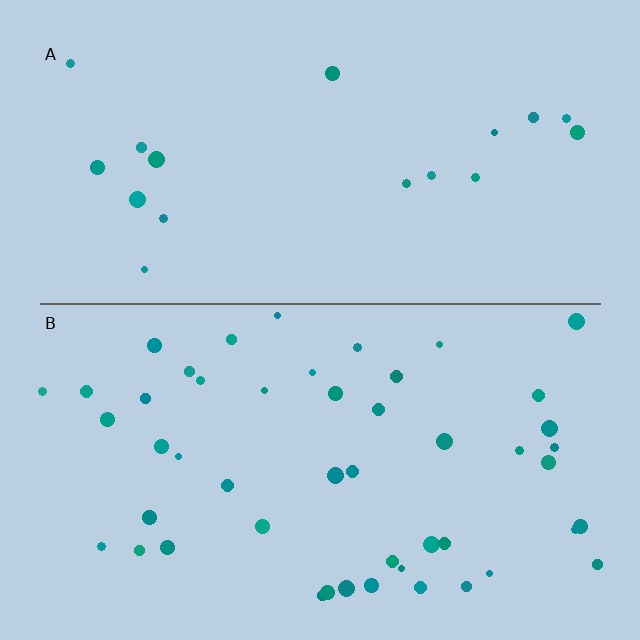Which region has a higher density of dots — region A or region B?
B (the bottom).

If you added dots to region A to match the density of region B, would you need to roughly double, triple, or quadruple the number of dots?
Approximately triple.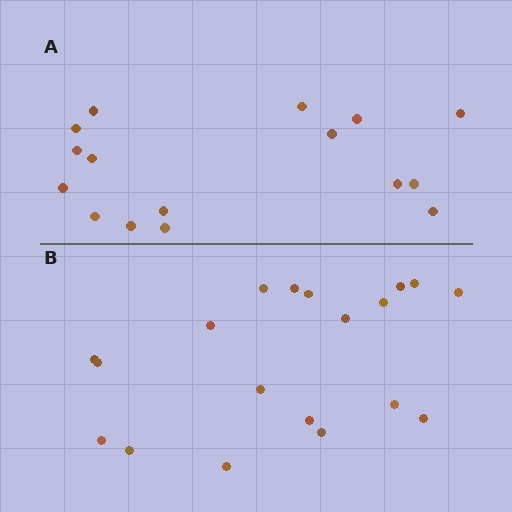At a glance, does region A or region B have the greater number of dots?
Region B (the bottom region) has more dots.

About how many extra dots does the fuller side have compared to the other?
Region B has just a few more — roughly 2 or 3 more dots than region A.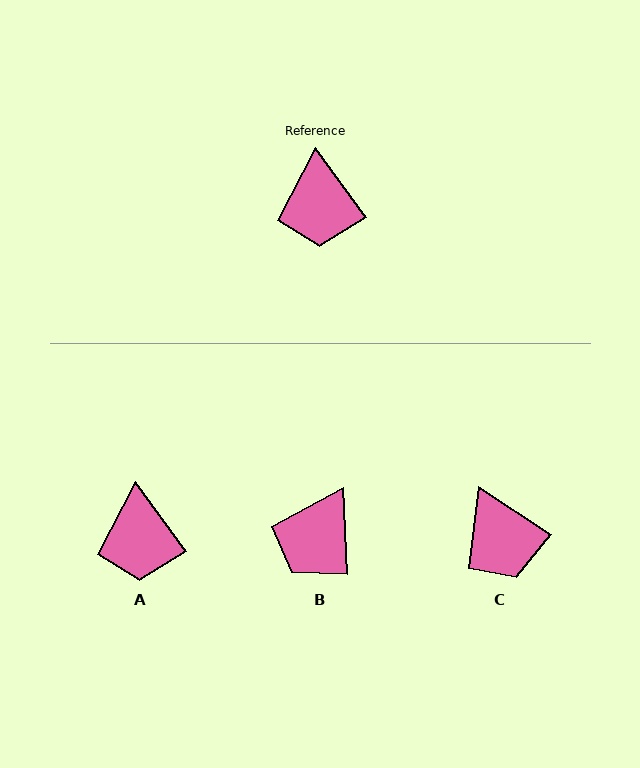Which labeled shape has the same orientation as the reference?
A.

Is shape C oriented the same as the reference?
No, it is off by about 20 degrees.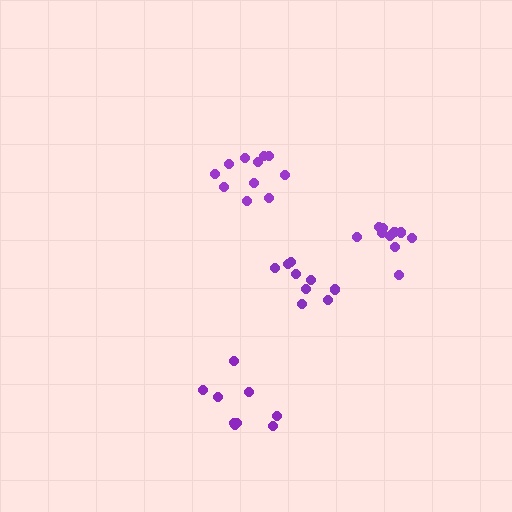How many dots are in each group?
Group 1: 9 dots, Group 2: 11 dots, Group 3: 9 dots, Group 4: 10 dots (39 total).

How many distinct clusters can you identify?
There are 4 distinct clusters.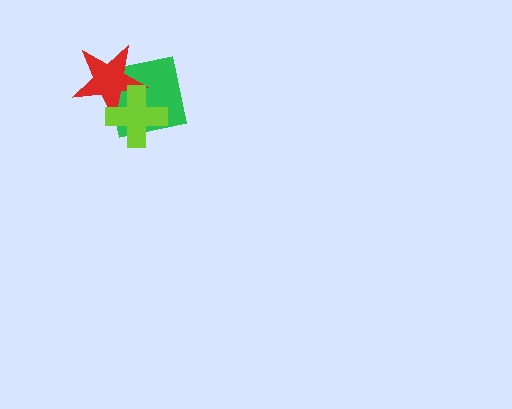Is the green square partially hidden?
Yes, it is partially covered by another shape.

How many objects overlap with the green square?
2 objects overlap with the green square.